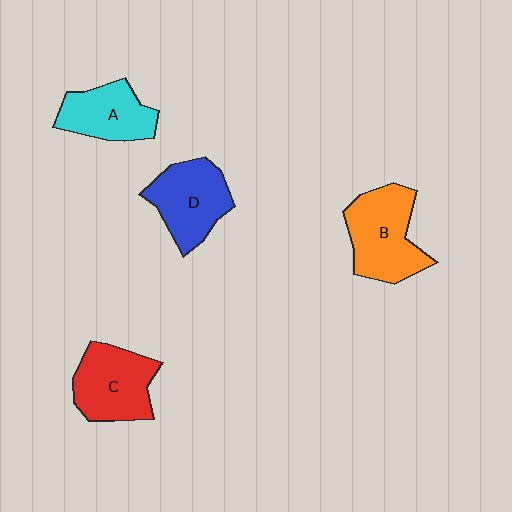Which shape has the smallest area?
Shape A (cyan).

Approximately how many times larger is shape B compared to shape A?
Approximately 1.3 times.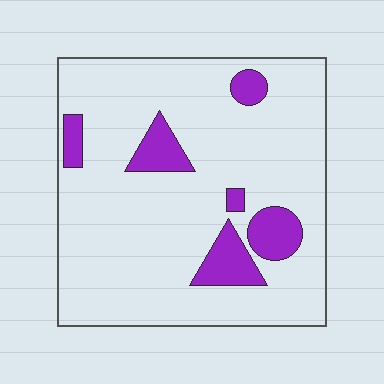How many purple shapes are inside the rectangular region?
6.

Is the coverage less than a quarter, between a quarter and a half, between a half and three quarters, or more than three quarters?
Less than a quarter.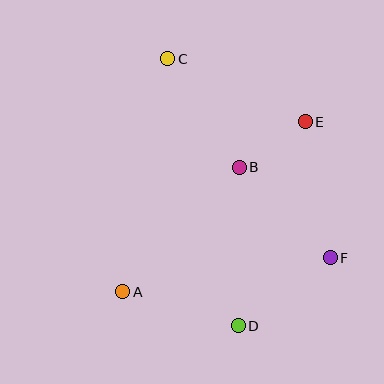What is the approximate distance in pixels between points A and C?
The distance between A and C is approximately 237 pixels.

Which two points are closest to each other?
Points B and E are closest to each other.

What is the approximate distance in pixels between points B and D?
The distance between B and D is approximately 158 pixels.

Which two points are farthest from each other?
Points C and D are farthest from each other.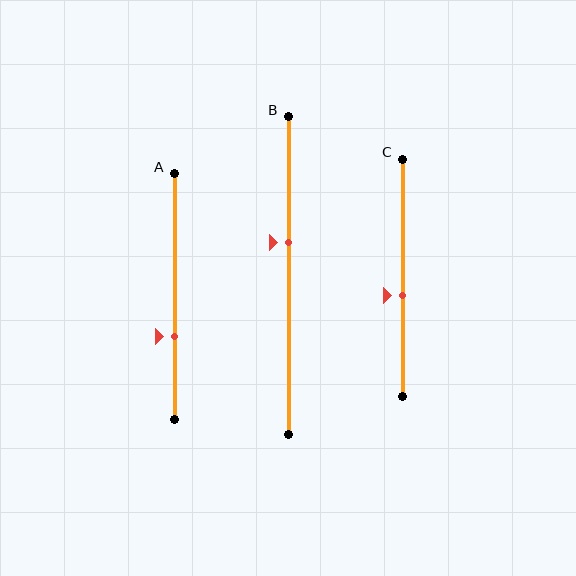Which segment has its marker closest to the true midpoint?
Segment C has its marker closest to the true midpoint.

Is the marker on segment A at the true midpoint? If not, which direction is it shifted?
No, the marker on segment A is shifted downward by about 16% of the segment length.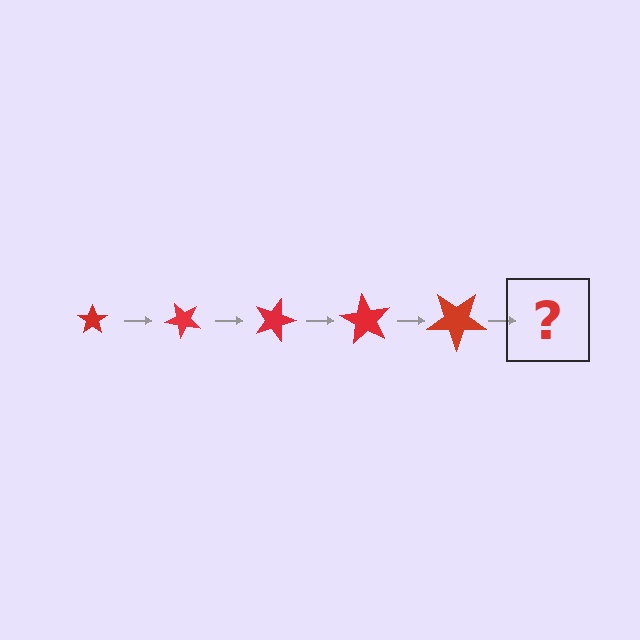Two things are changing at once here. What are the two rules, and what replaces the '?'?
The two rules are that the star grows larger each step and it rotates 45 degrees each step. The '?' should be a star, larger than the previous one and rotated 225 degrees from the start.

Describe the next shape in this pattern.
It should be a star, larger than the previous one and rotated 225 degrees from the start.